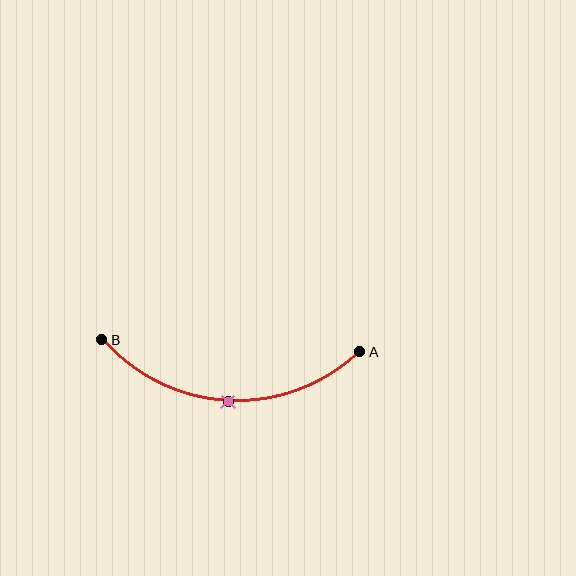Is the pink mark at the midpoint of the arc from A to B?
Yes. The pink mark lies on the arc at equal arc-length from both A and B — it is the arc midpoint.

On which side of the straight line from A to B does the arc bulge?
The arc bulges below the straight line connecting A and B.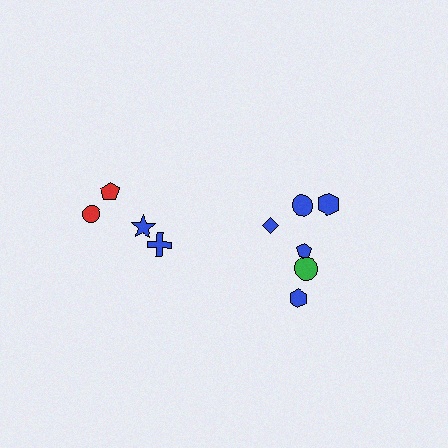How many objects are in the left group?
There are 4 objects.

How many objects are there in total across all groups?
There are 10 objects.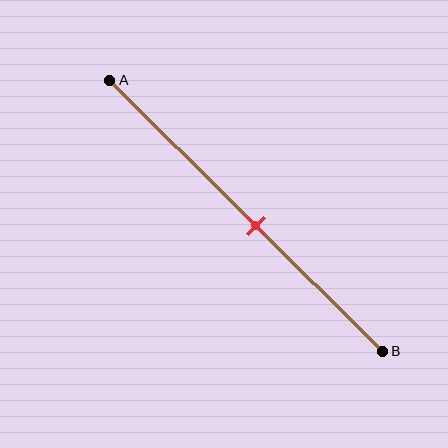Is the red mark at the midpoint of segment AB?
No, the mark is at about 55% from A, not at the 50% midpoint.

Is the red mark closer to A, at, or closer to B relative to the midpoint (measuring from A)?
The red mark is closer to point B than the midpoint of segment AB.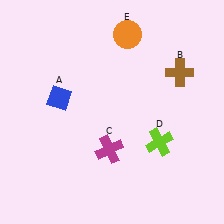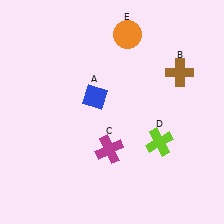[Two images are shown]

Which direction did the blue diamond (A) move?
The blue diamond (A) moved right.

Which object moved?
The blue diamond (A) moved right.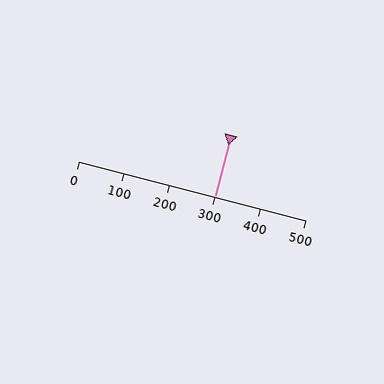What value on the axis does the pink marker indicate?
The marker indicates approximately 300.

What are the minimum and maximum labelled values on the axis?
The axis runs from 0 to 500.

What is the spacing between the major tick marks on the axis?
The major ticks are spaced 100 apart.